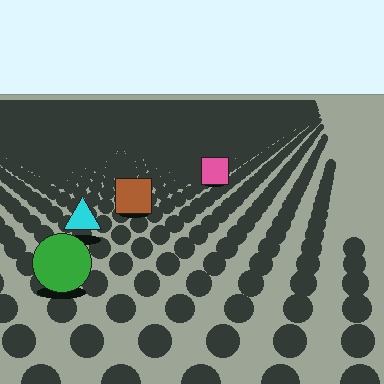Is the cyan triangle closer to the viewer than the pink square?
Yes. The cyan triangle is closer — you can tell from the texture gradient: the ground texture is coarser near it.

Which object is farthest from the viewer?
The pink square is farthest from the viewer. It appears smaller and the ground texture around it is denser.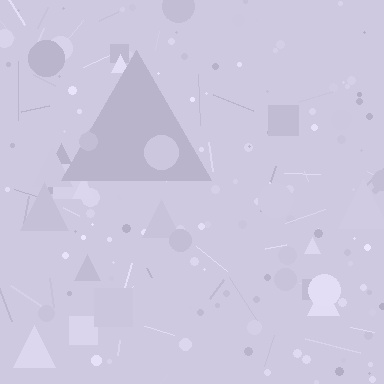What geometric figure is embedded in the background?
A triangle is embedded in the background.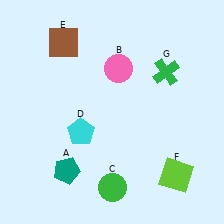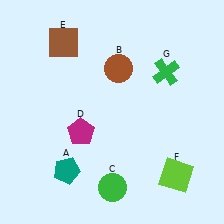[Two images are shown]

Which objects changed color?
B changed from pink to brown. D changed from cyan to magenta.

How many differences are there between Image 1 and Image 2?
There are 2 differences between the two images.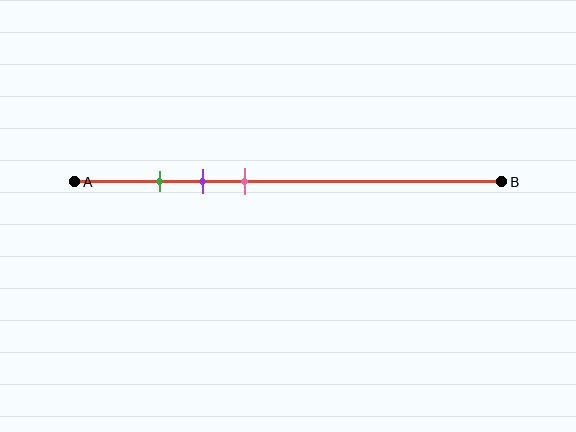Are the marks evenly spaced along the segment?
Yes, the marks are approximately evenly spaced.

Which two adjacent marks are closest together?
The green and purple marks are the closest adjacent pair.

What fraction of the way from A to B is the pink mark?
The pink mark is approximately 40% (0.4) of the way from A to B.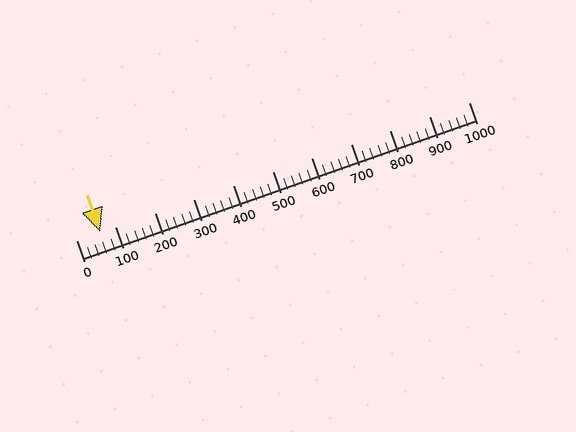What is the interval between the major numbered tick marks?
The major tick marks are spaced 100 units apart.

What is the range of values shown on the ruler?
The ruler shows values from 0 to 1000.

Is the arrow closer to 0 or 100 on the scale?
The arrow is closer to 100.